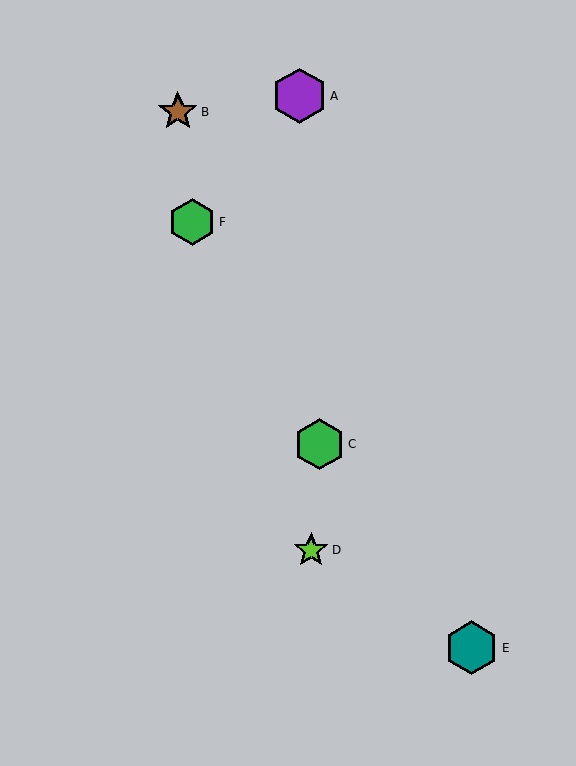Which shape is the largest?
The purple hexagon (labeled A) is the largest.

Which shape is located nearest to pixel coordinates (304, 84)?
The purple hexagon (labeled A) at (300, 96) is nearest to that location.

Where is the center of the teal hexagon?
The center of the teal hexagon is at (472, 648).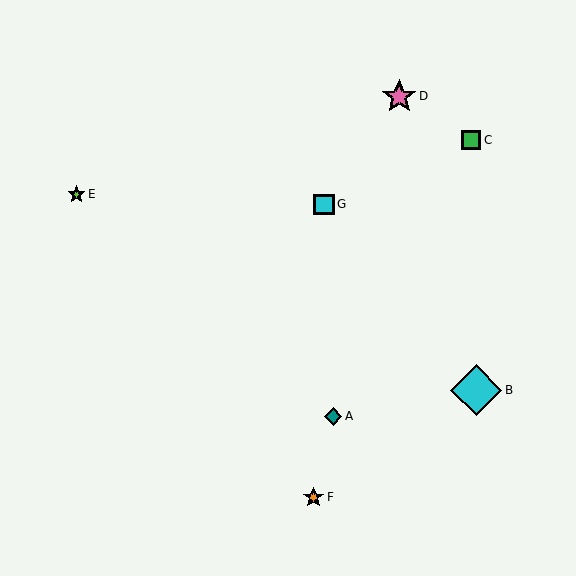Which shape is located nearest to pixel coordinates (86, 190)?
The lime star (labeled E) at (77, 194) is nearest to that location.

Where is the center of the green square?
The center of the green square is at (471, 140).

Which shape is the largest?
The cyan diamond (labeled B) is the largest.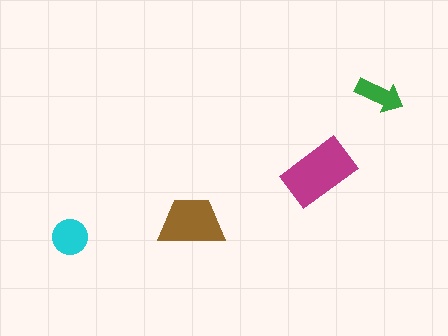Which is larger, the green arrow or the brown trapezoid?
The brown trapezoid.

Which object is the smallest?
The green arrow.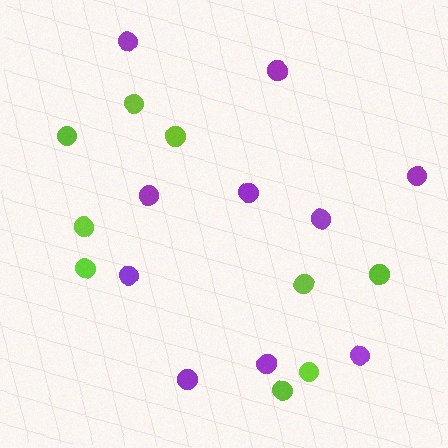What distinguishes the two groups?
There are 2 groups: one group of lime circles (9) and one group of purple circles (10).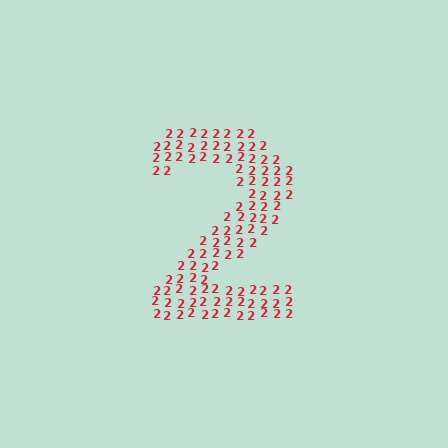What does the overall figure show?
The overall figure shows the digit 2.